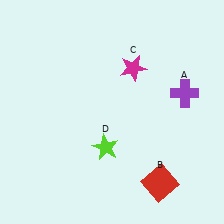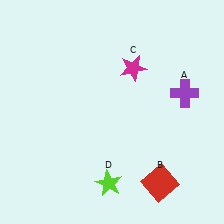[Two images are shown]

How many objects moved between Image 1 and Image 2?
1 object moved between the two images.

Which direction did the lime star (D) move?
The lime star (D) moved down.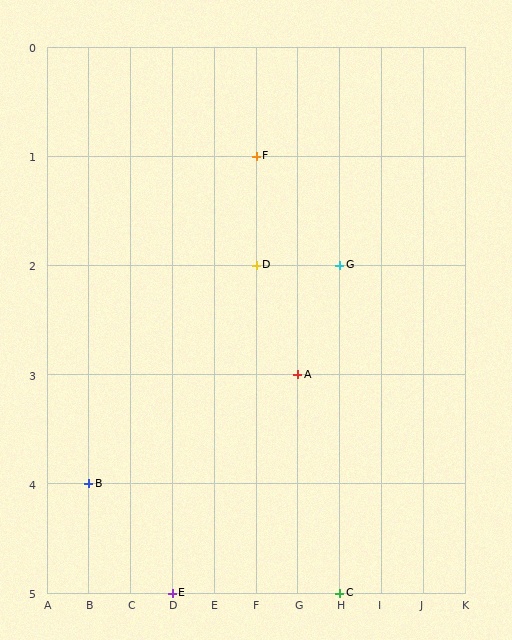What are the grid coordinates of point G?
Point G is at grid coordinates (H, 2).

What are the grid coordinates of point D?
Point D is at grid coordinates (F, 2).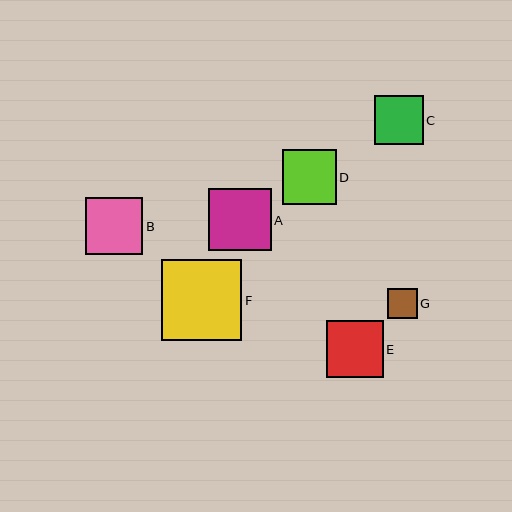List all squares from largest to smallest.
From largest to smallest: F, A, B, E, D, C, G.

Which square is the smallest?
Square G is the smallest with a size of approximately 30 pixels.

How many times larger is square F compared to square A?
Square F is approximately 1.3 times the size of square A.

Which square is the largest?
Square F is the largest with a size of approximately 81 pixels.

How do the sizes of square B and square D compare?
Square B and square D are approximately the same size.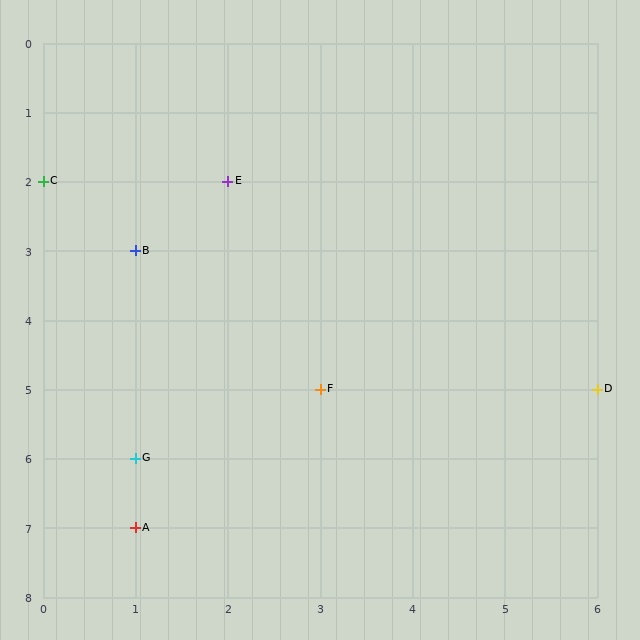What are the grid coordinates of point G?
Point G is at grid coordinates (1, 6).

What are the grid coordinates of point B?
Point B is at grid coordinates (1, 3).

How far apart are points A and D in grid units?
Points A and D are 5 columns and 2 rows apart (about 5.4 grid units diagonally).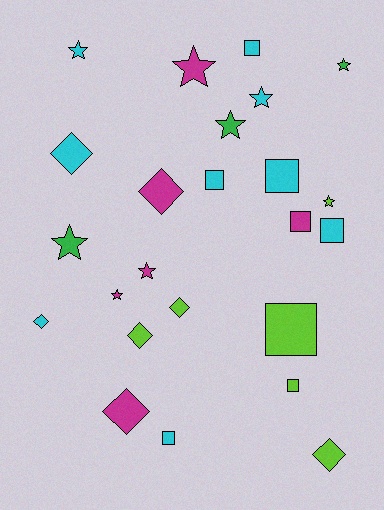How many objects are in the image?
There are 24 objects.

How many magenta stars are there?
There are 3 magenta stars.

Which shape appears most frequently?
Star, with 9 objects.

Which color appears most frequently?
Cyan, with 9 objects.